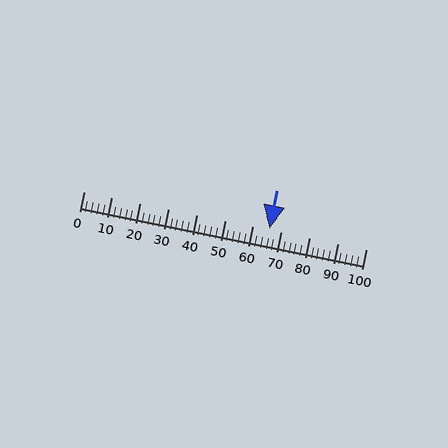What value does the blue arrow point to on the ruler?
The blue arrow points to approximately 66.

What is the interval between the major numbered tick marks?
The major tick marks are spaced 10 units apart.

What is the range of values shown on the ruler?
The ruler shows values from 0 to 100.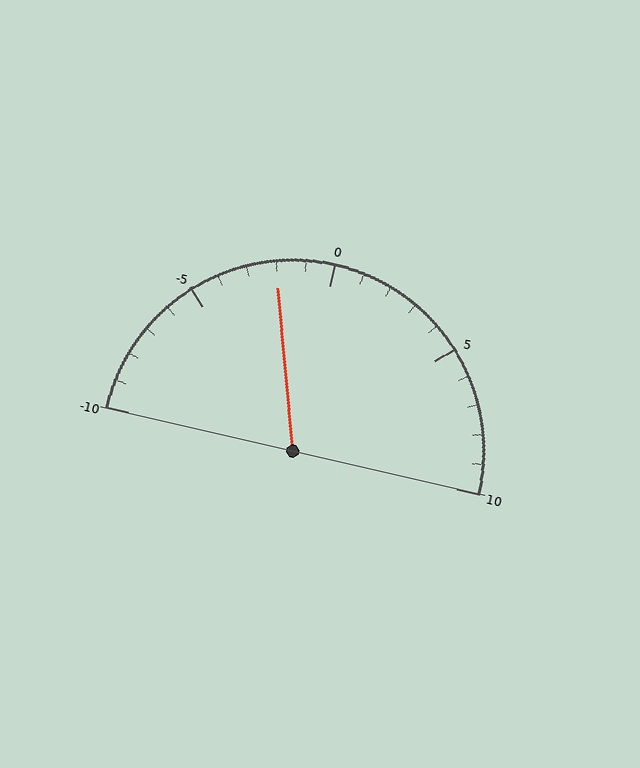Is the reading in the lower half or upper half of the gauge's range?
The reading is in the lower half of the range (-10 to 10).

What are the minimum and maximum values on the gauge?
The gauge ranges from -10 to 10.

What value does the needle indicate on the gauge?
The needle indicates approximately -2.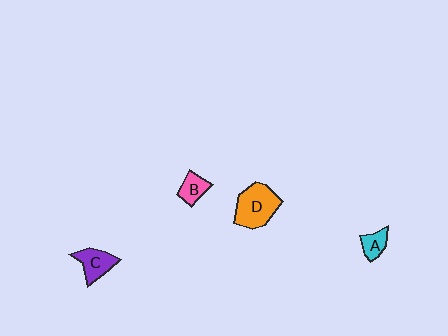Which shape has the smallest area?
Shape A (cyan).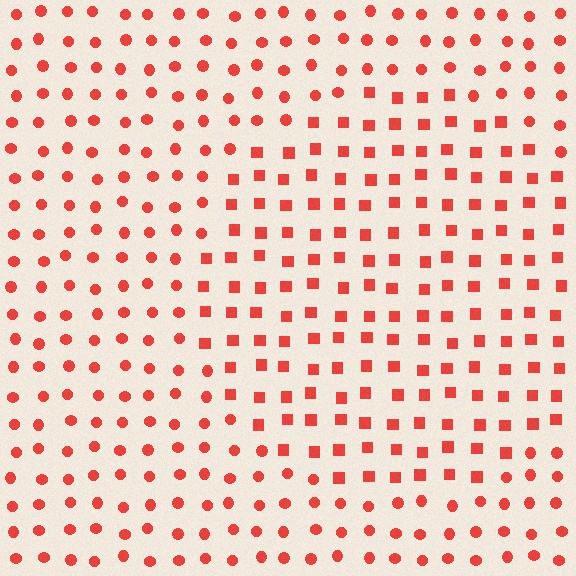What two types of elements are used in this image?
The image uses squares inside the circle region and circles outside it.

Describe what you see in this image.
The image is filled with small red elements arranged in a uniform grid. A circle-shaped region contains squares, while the surrounding area contains circles. The boundary is defined purely by the change in element shape.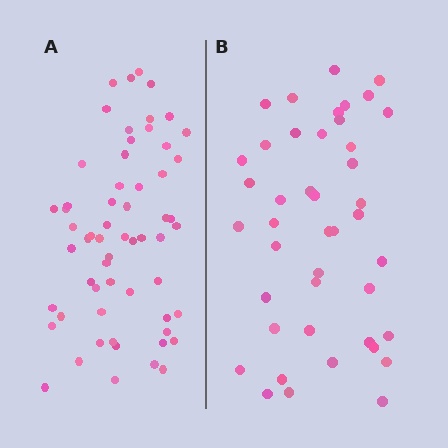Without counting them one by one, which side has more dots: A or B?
Region A (the left region) has more dots.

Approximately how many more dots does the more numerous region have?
Region A has approximately 15 more dots than region B.